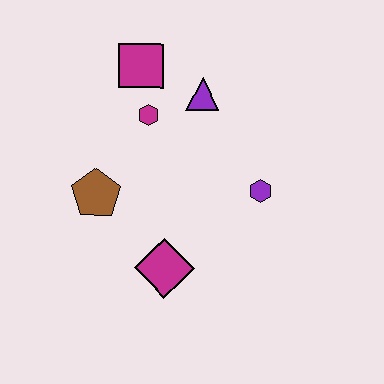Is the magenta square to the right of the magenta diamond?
No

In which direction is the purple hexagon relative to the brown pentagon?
The purple hexagon is to the right of the brown pentagon.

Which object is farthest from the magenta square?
The magenta diamond is farthest from the magenta square.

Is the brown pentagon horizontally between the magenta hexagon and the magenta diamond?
No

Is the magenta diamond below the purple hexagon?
Yes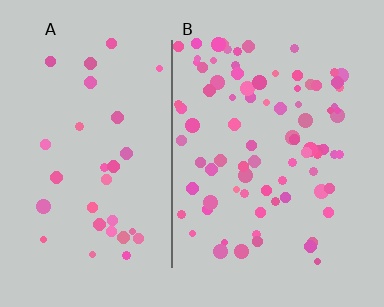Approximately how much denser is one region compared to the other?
Approximately 2.6× — region B over region A.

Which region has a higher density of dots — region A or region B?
B (the right).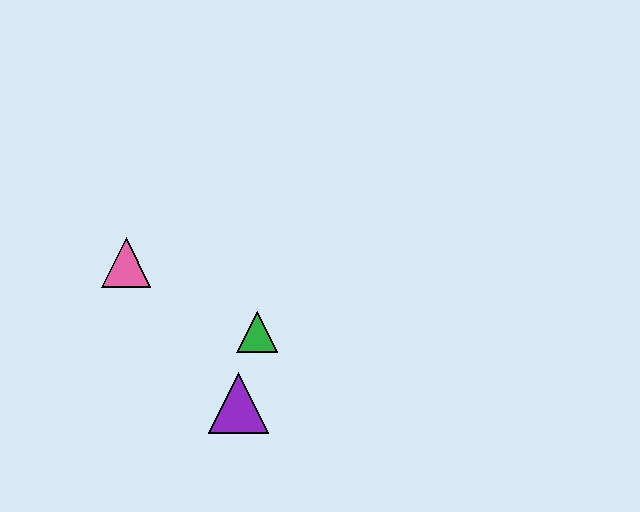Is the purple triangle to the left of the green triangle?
Yes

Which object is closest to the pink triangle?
The green triangle is closest to the pink triangle.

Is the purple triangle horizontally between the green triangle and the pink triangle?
Yes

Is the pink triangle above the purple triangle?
Yes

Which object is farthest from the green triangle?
The pink triangle is farthest from the green triangle.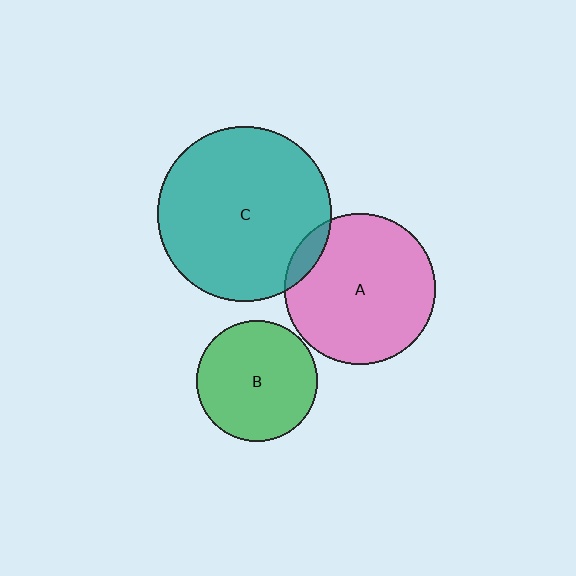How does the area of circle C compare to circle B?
Approximately 2.1 times.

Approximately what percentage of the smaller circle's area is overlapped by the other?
Approximately 10%.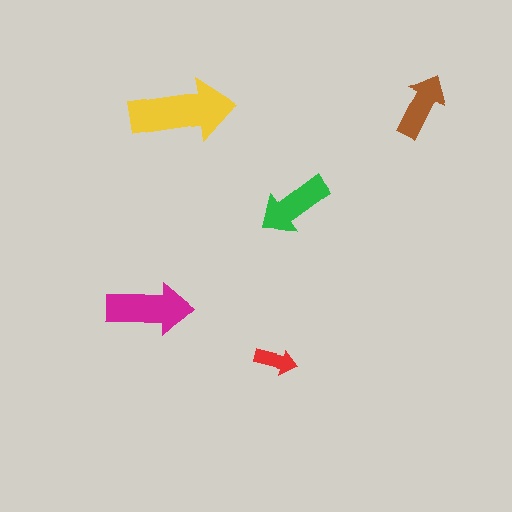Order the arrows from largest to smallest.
the yellow one, the magenta one, the green one, the brown one, the red one.